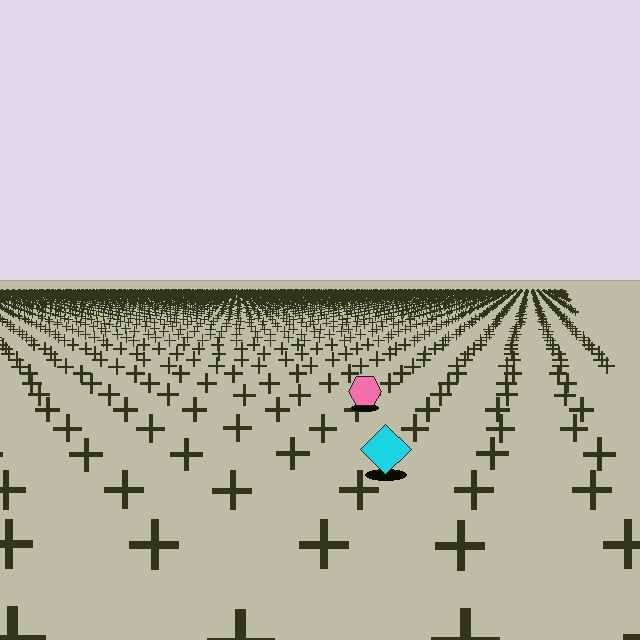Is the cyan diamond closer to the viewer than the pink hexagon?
Yes. The cyan diamond is closer — you can tell from the texture gradient: the ground texture is coarser near it.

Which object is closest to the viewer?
The cyan diamond is closest. The texture marks near it are larger and more spread out.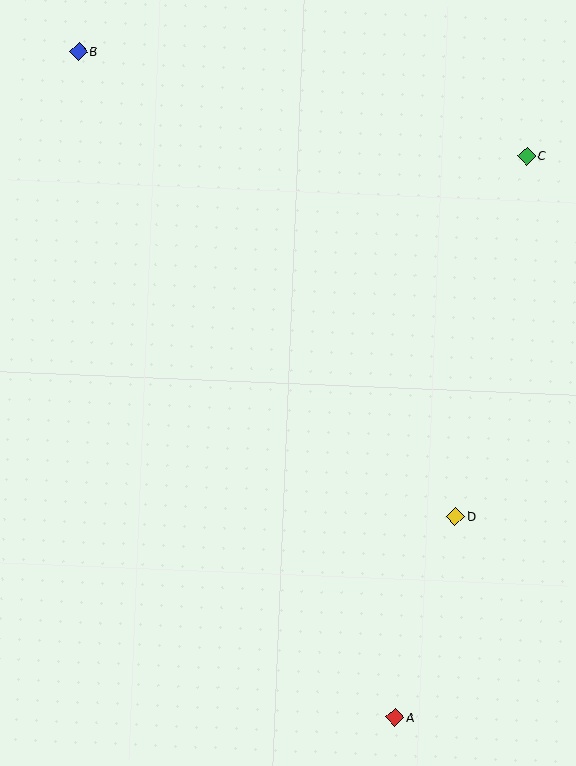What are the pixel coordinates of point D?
Point D is at (455, 516).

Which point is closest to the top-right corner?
Point C is closest to the top-right corner.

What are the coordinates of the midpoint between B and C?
The midpoint between B and C is at (303, 104).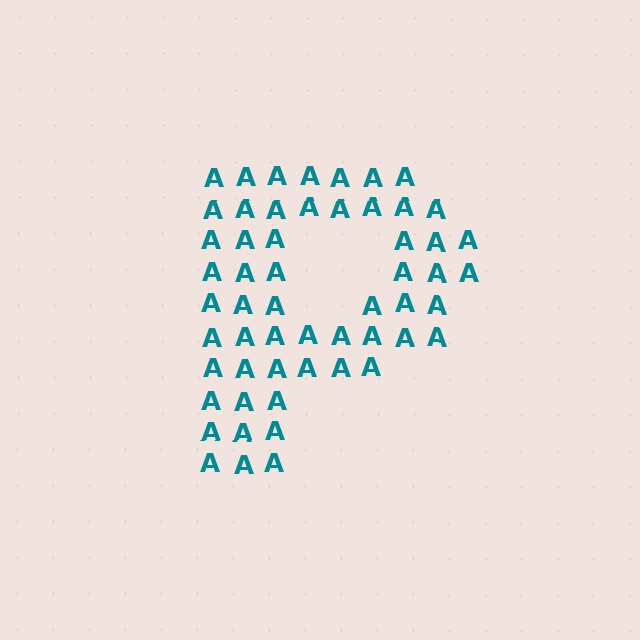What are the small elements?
The small elements are letter A's.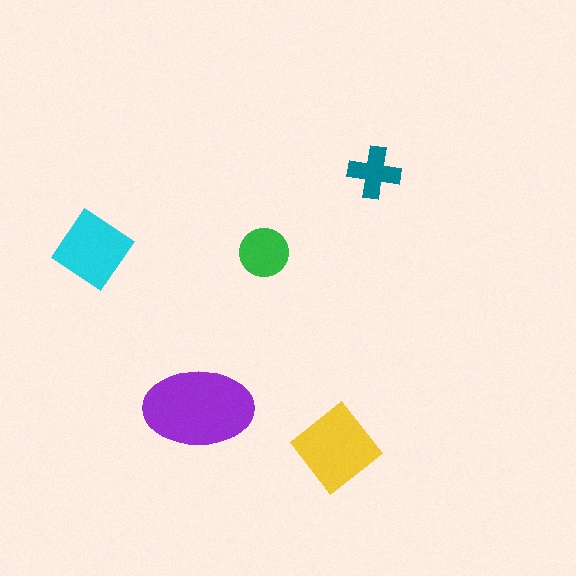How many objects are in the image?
There are 5 objects in the image.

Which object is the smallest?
The teal cross.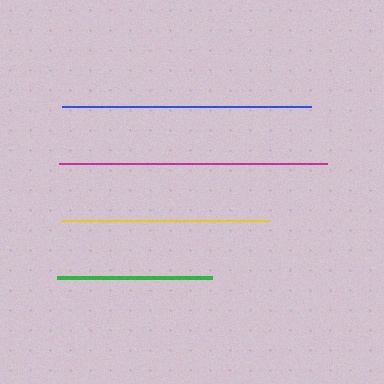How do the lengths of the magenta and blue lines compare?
The magenta and blue lines are approximately the same length.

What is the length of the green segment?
The green segment is approximately 155 pixels long.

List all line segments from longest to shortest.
From longest to shortest: magenta, blue, yellow, green.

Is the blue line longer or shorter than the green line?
The blue line is longer than the green line.